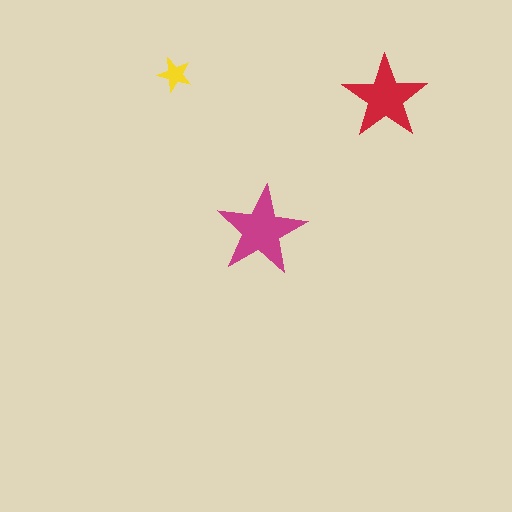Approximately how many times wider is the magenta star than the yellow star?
About 2.5 times wider.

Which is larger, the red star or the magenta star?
The magenta one.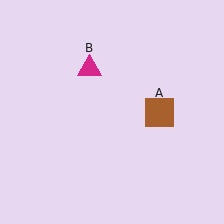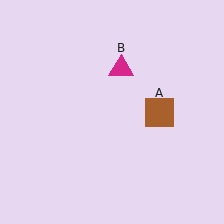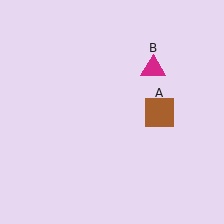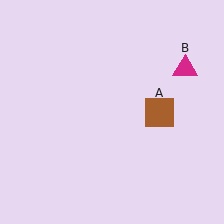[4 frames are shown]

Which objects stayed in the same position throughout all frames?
Brown square (object A) remained stationary.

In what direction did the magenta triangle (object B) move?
The magenta triangle (object B) moved right.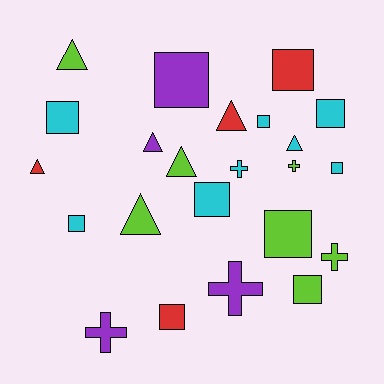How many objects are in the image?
There are 23 objects.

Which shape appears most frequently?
Square, with 11 objects.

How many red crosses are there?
There are no red crosses.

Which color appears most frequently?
Cyan, with 8 objects.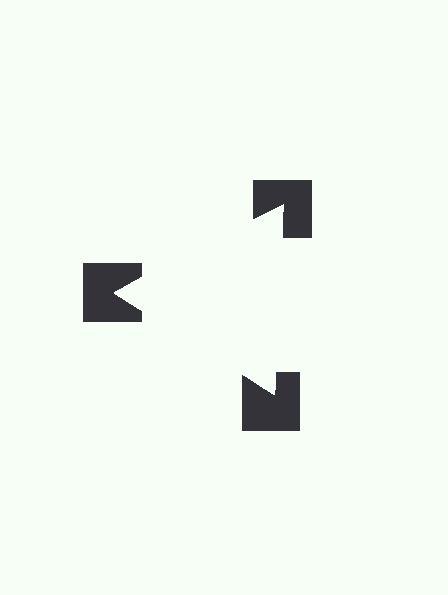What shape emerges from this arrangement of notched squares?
An illusory triangle — its edges are inferred from the aligned wedge cuts in the notched squares, not physically drawn.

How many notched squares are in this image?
There are 3 — one at each vertex of the illusory triangle.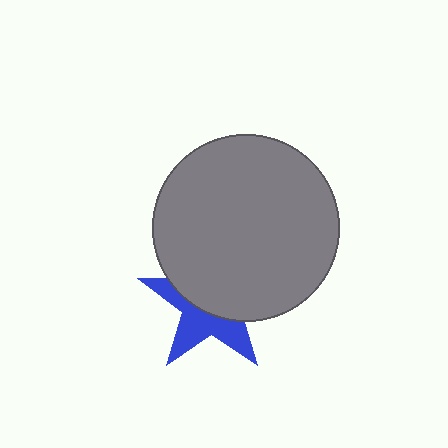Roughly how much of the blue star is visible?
A small part of it is visible (roughly 44%).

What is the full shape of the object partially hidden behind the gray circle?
The partially hidden object is a blue star.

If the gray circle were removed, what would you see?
You would see the complete blue star.